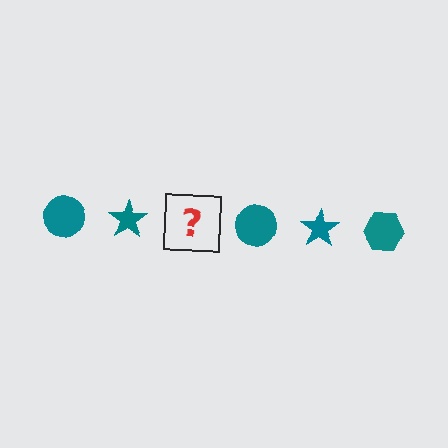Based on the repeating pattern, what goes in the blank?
The blank should be a teal hexagon.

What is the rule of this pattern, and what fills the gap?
The rule is that the pattern cycles through circle, star, hexagon shapes in teal. The gap should be filled with a teal hexagon.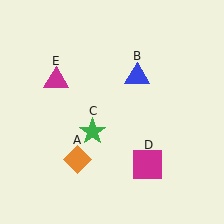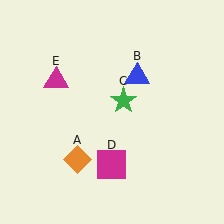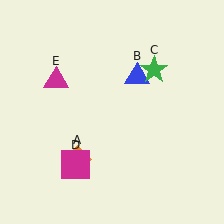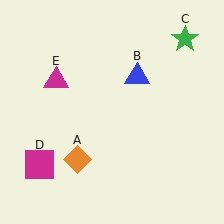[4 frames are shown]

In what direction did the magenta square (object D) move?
The magenta square (object D) moved left.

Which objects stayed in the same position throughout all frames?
Orange diamond (object A) and blue triangle (object B) and magenta triangle (object E) remained stationary.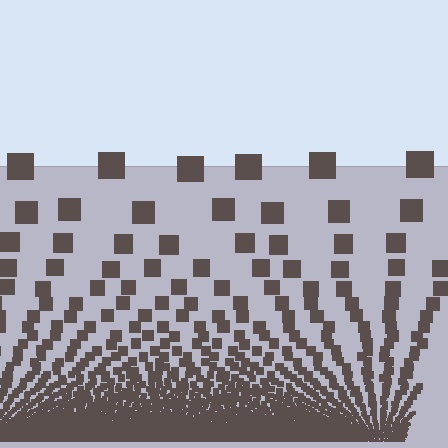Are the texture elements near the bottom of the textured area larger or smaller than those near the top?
Smaller. The gradient is inverted — elements near the bottom are smaller and denser.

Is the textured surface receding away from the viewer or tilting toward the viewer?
The surface appears to tilt toward the viewer. Texture elements get larger and sparser toward the top.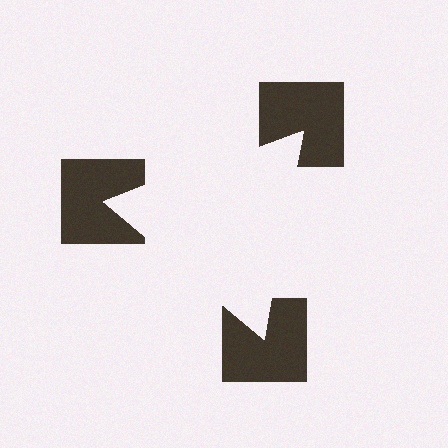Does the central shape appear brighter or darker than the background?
It typically appears slightly brighter than the background, even though no actual brightness change is drawn.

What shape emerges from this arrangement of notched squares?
An illusory triangle — its edges are inferred from the aligned wedge cuts in the notched squares, not physically drawn.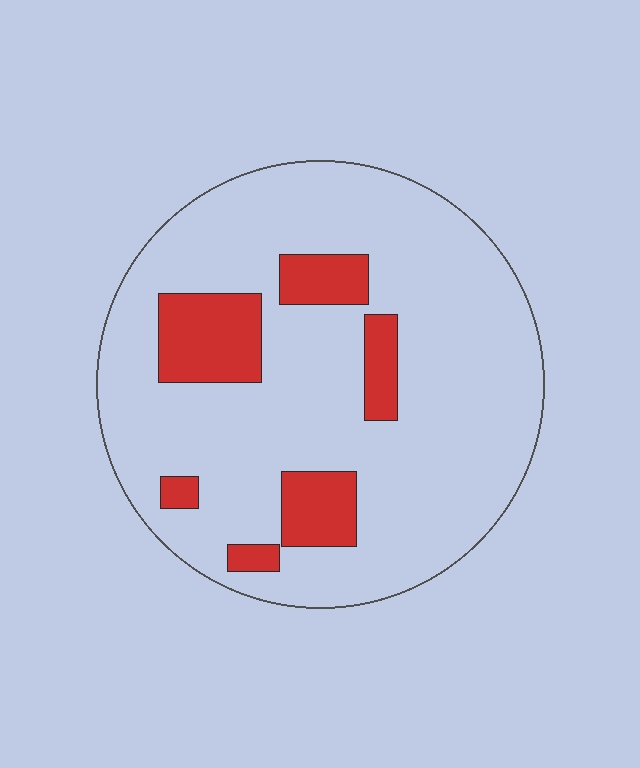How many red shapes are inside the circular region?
6.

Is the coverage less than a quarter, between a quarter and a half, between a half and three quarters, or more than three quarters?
Less than a quarter.